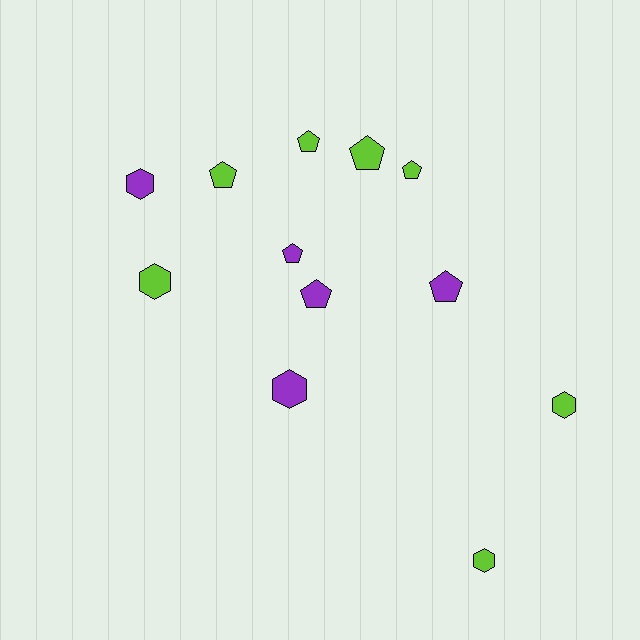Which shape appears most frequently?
Pentagon, with 7 objects.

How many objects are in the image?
There are 12 objects.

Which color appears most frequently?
Lime, with 7 objects.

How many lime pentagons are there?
There are 4 lime pentagons.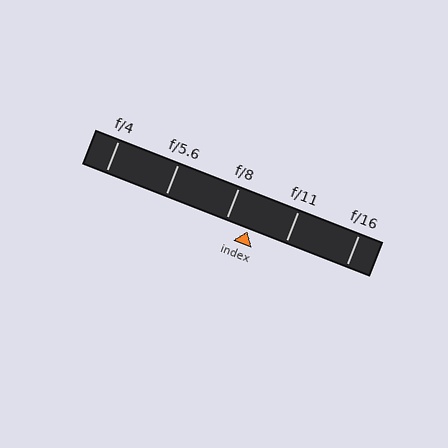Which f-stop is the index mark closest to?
The index mark is closest to f/8.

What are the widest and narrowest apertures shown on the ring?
The widest aperture shown is f/4 and the narrowest is f/16.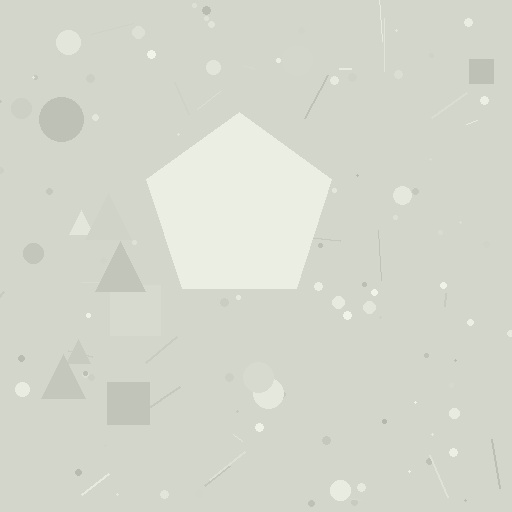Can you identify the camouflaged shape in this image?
The camouflaged shape is a pentagon.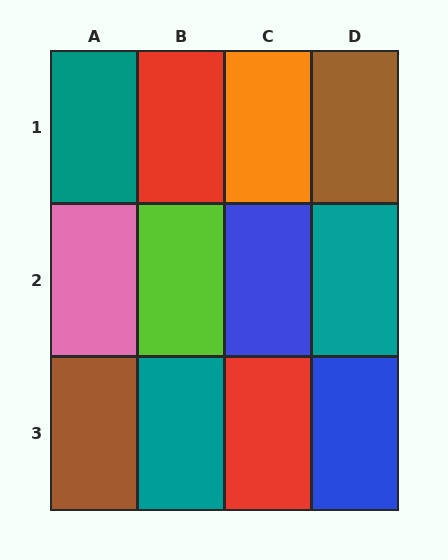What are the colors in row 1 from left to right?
Teal, red, orange, brown.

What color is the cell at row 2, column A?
Pink.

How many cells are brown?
2 cells are brown.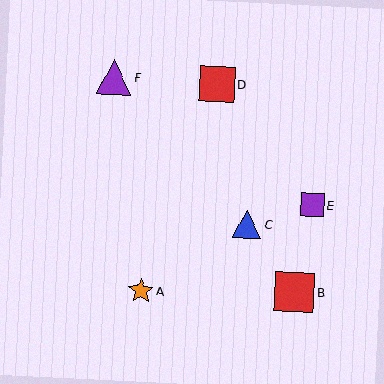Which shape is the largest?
The red square (labeled B) is the largest.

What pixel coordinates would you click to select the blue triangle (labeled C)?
Click at (247, 224) to select the blue triangle C.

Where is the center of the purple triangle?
The center of the purple triangle is at (114, 77).